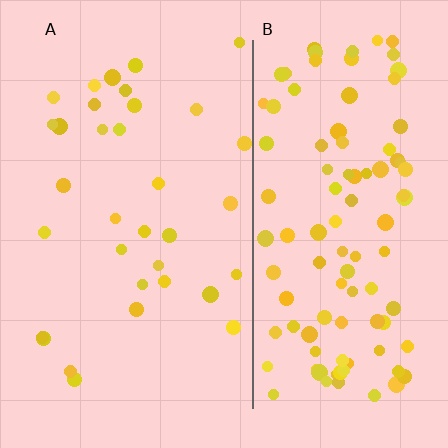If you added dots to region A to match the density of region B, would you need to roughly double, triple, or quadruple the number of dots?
Approximately triple.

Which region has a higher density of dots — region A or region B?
B (the right).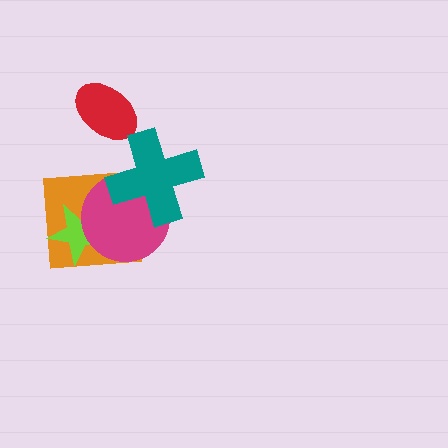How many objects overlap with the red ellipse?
0 objects overlap with the red ellipse.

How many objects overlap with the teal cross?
2 objects overlap with the teal cross.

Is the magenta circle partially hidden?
Yes, it is partially covered by another shape.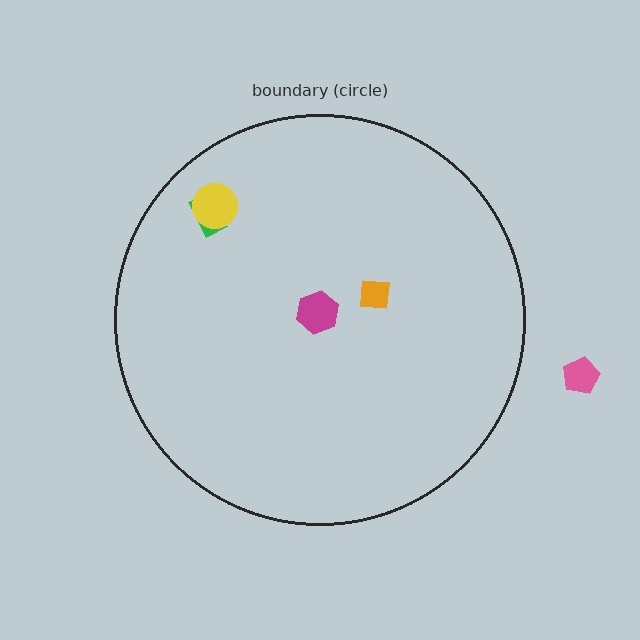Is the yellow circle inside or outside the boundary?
Inside.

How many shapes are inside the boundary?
4 inside, 1 outside.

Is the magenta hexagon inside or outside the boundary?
Inside.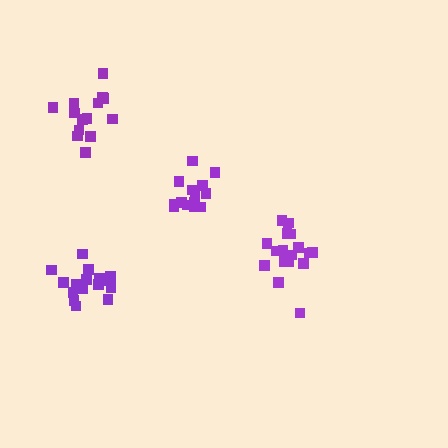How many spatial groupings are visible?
There are 4 spatial groupings.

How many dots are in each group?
Group 1: 16 dots, Group 2: 17 dots, Group 3: 14 dots, Group 4: 14 dots (61 total).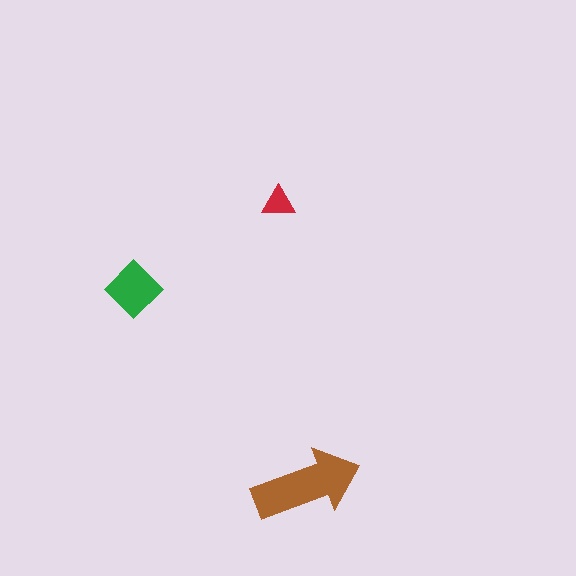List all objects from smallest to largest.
The red triangle, the green diamond, the brown arrow.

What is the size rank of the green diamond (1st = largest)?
2nd.